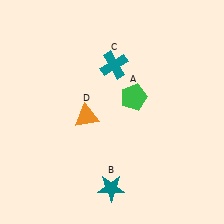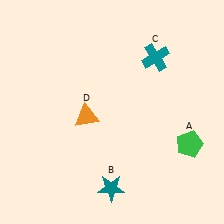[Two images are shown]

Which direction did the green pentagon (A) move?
The green pentagon (A) moved right.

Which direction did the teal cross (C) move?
The teal cross (C) moved right.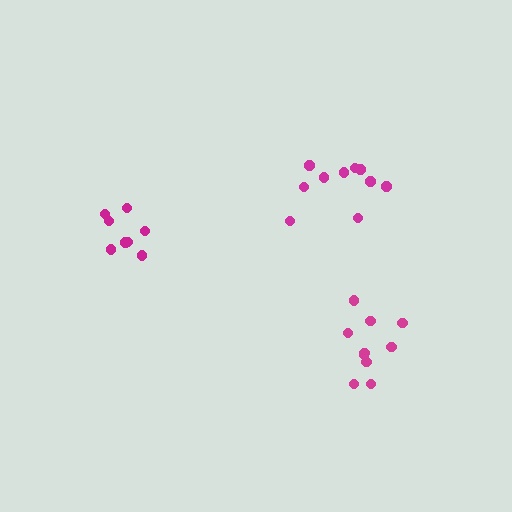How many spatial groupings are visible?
There are 3 spatial groupings.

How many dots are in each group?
Group 1: 8 dots, Group 2: 10 dots, Group 3: 10 dots (28 total).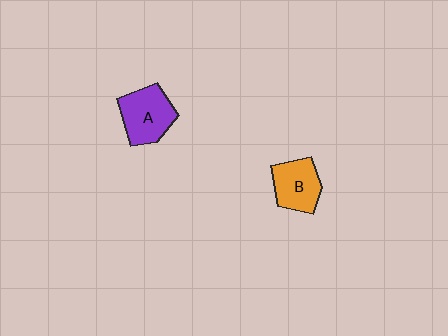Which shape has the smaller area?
Shape B (orange).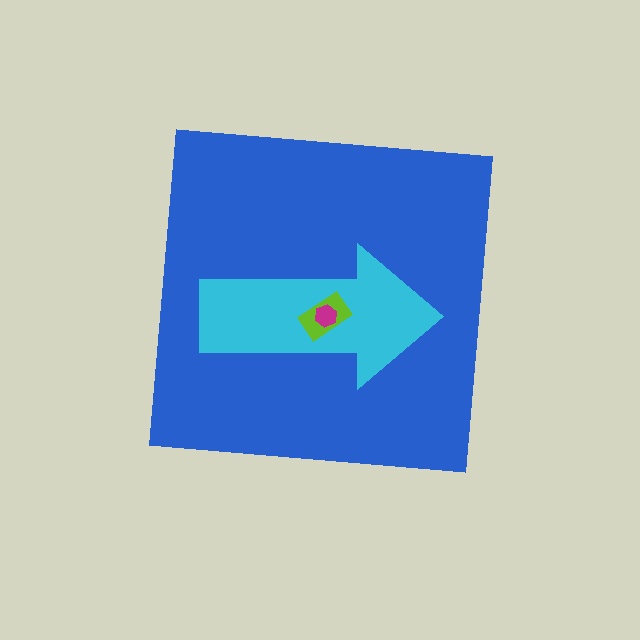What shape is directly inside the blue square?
The cyan arrow.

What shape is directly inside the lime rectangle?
The magenta hexagon.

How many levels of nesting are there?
4.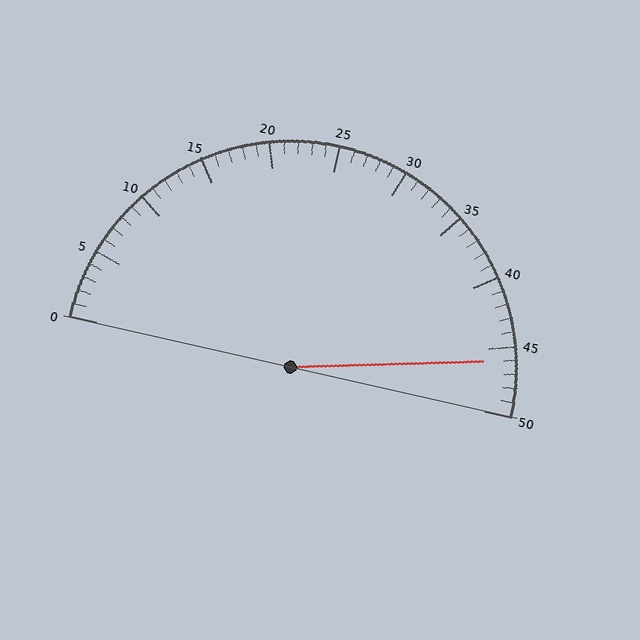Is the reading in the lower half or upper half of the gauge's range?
The reading is in the upper half of the range (0 to 50).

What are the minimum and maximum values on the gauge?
The gauge ranges from 0 to 50.